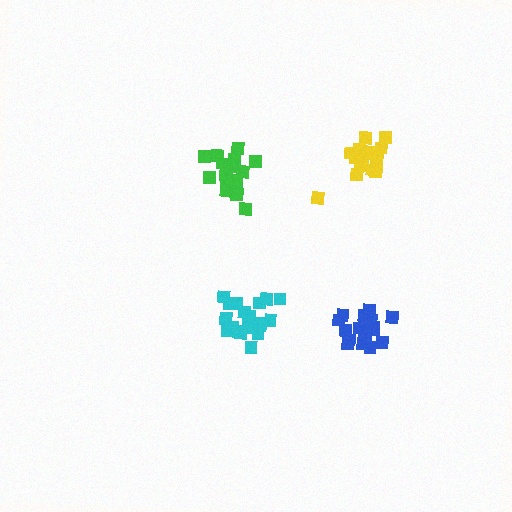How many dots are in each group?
Group 1: 17 dots, Group 2: 17 dots, Group 3: 19 dots, Group 4: 19 dots (72 total).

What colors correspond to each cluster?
The clusters are colored: yellow, green, cyan, blue.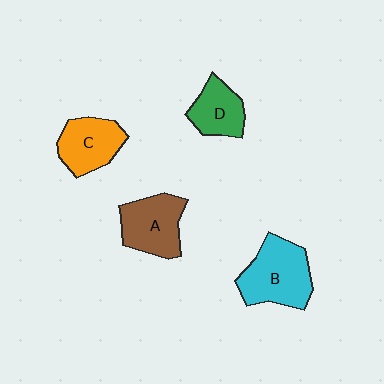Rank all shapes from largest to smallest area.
From largest to smallest: B (cyan), A (brown), C (orange), D (green).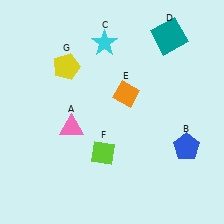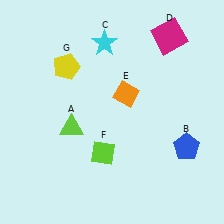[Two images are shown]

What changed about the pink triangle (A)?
In Image 1, A is pink. In Image 2, it changed to lime.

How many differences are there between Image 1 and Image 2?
There are 2 differences between the two images.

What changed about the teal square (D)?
In Image 1, D is teal. In Image 2, it changed to magenta.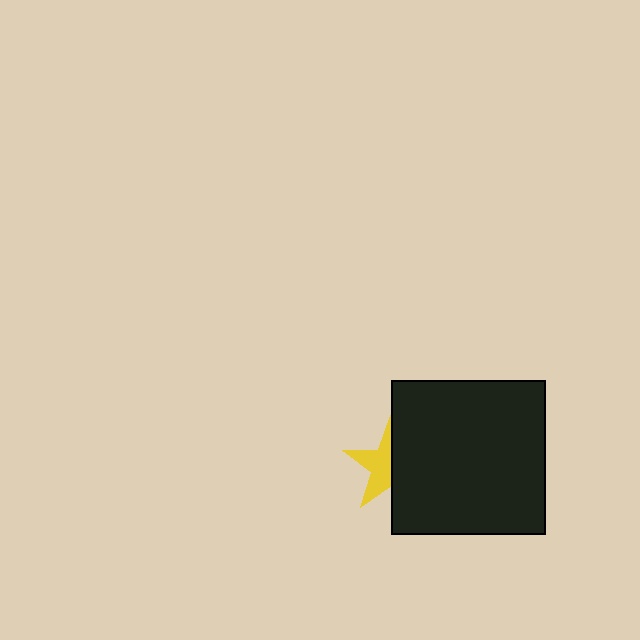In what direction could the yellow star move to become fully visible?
The yellow star could move left. That would shift it out from behind the black square entirely.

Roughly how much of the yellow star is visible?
About half of it is visible (roughly 52%).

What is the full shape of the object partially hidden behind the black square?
The partially hidden object is a yellow star.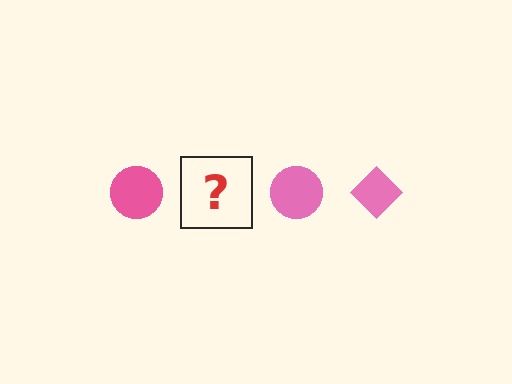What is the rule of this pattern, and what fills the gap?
The rule is that the pattern cycles through circle, diamond shapes in pink. The gap should be filled with a pink diamond.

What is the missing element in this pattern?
The missing element is a pink diamond.